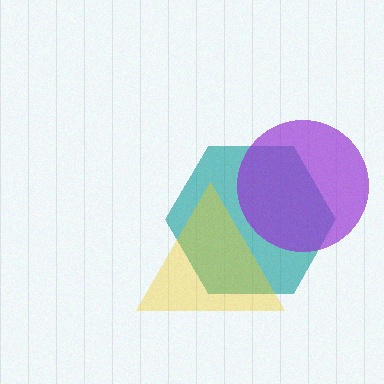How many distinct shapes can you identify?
There are 3 distinct shapes: a teal hexagon, a yellow triangle, a purple circle.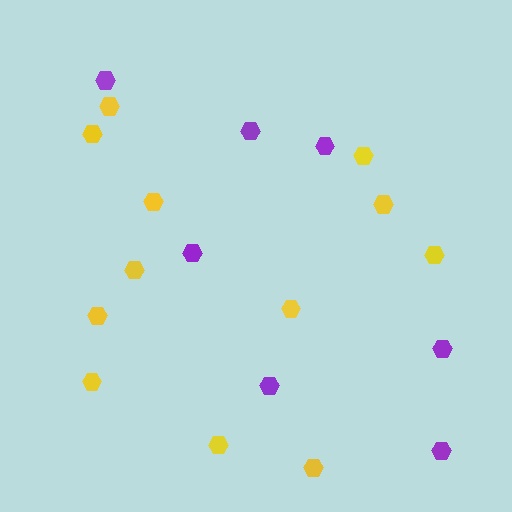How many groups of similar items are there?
There are 2 groups: one group of purple hexagons (7) and one group of yellow hexagons (12).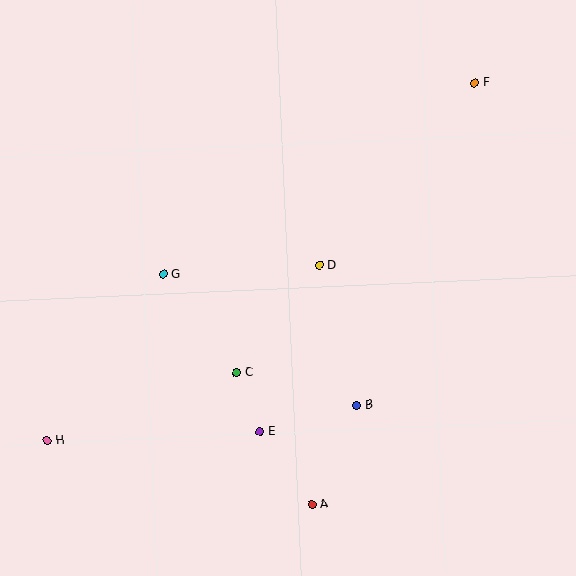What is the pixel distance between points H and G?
The distance between H and G is 203 pixels.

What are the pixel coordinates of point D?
Point D is at (319, 265).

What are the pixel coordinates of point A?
Point A is at (312, 504).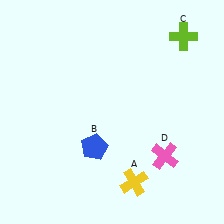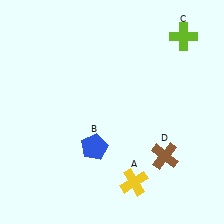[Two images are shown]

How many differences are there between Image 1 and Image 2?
There is 1 difference between the two images.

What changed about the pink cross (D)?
In Image 1, D is pink. In Image 2, it changed to brown.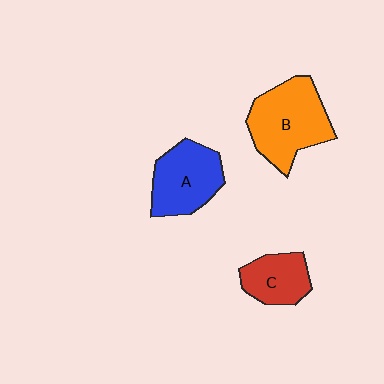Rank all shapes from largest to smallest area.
From largest to smallest: B (orange), A (blue), C (red).